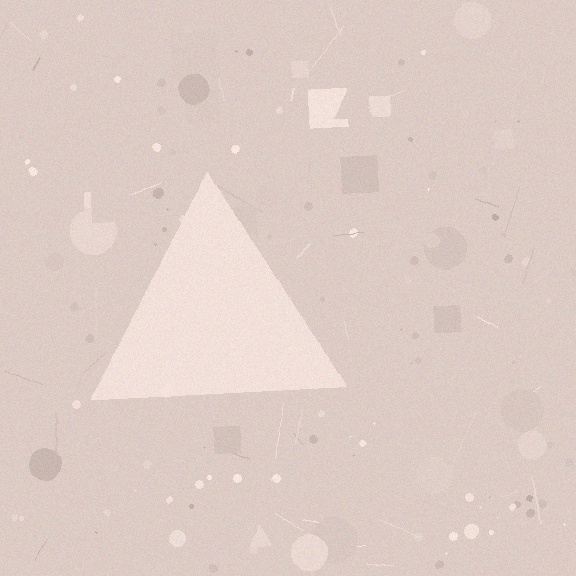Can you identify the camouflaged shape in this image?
The camouflaged shape is a triangle.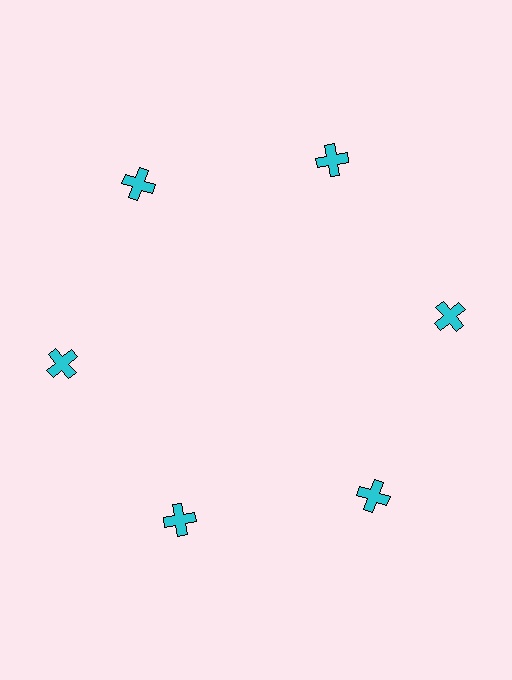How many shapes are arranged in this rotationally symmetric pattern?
There are 6 shapes, arranged in 6 groups of 1.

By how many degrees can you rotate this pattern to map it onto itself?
The pattern maps onto itself every 60 degrees of rotation.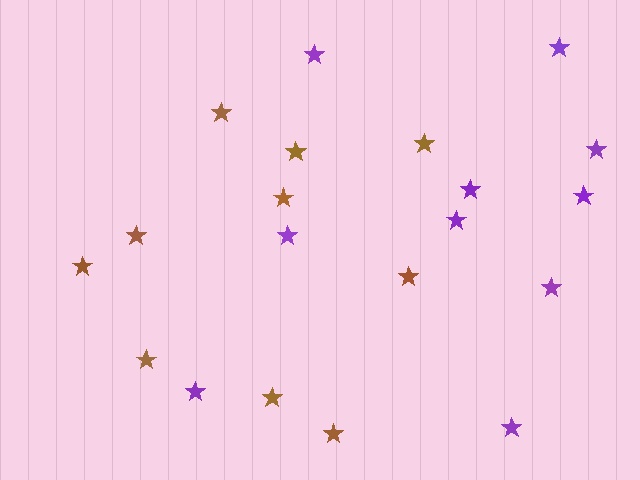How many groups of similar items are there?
There are 2 groups: one group of brown stars (10) and one group of purple stars (10).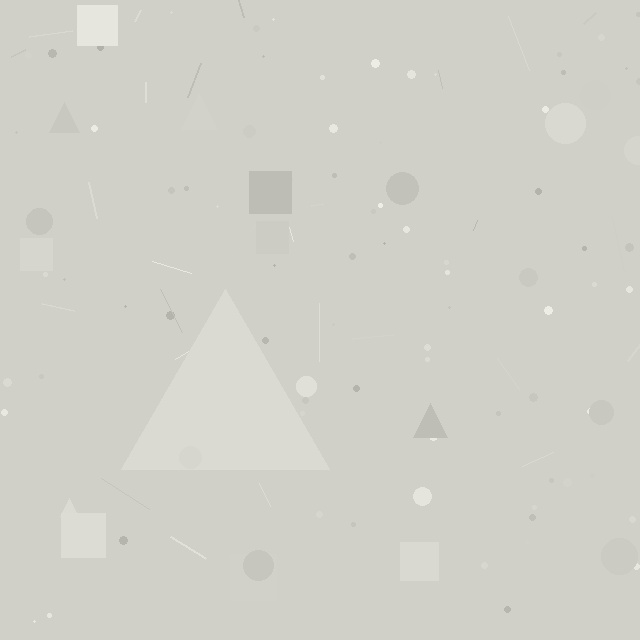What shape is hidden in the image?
A triangle is hidden in the image.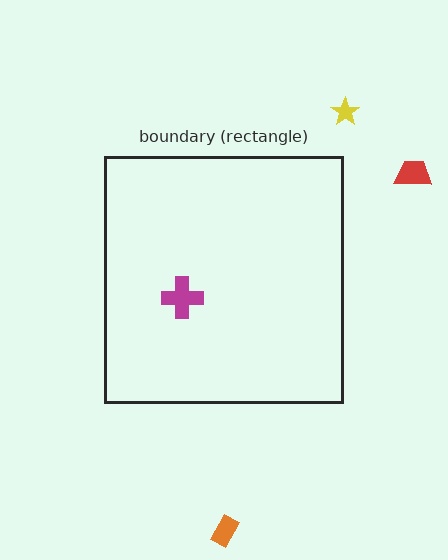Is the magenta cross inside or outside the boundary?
Inside.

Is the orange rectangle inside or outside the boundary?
Outside.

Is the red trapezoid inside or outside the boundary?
Outside.